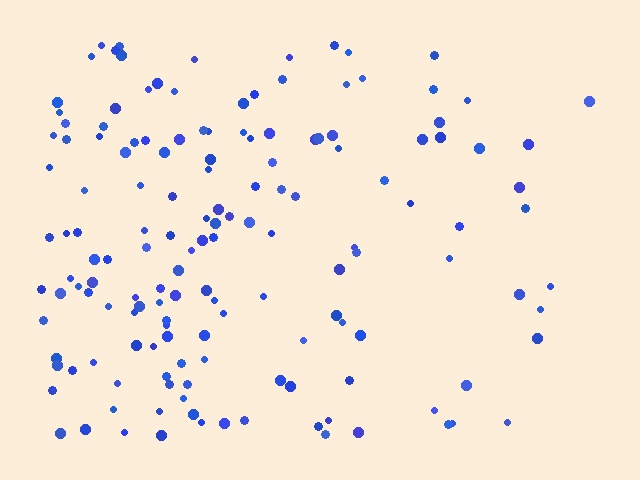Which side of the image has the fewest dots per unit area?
The right.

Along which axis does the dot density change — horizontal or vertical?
Horizontal.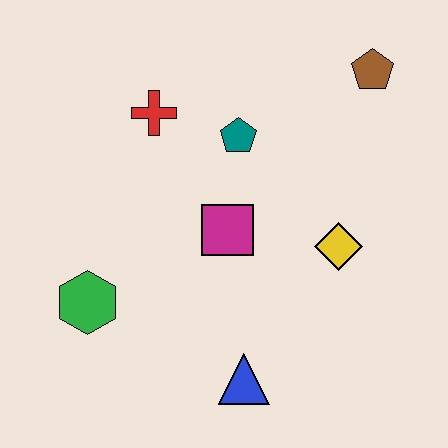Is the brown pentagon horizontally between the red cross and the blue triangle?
No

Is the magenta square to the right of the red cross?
Yes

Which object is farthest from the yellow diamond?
The green hexagon is farthest from the yellow diamond.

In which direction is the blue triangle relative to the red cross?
The blue triangle is below the red cross.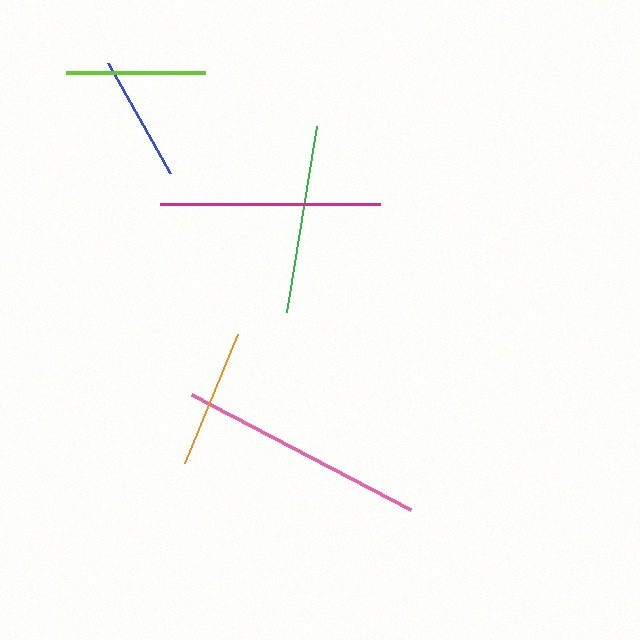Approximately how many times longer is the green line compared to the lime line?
The green line is approximately 1.3 times the length of the lime line.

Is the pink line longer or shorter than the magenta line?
The pink line is longer than the magenta line.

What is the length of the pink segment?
The pink segment is approximately 248 pixels long.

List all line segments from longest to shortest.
From longest to shortest: pink, magenta, green, lime, orange, blue.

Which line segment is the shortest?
The blue line is the shortest at approximately 126 pixels.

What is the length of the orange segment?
The orange segment is approximately 139 pixels long.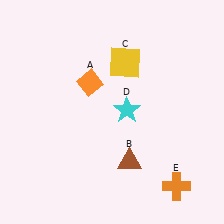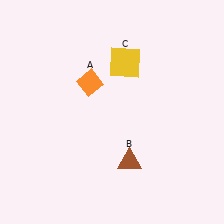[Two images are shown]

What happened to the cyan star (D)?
The cyan star (D) was removed in Image 2. It was in the top-right area of Image 1.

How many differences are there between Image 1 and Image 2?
There are 2 differences between the two images.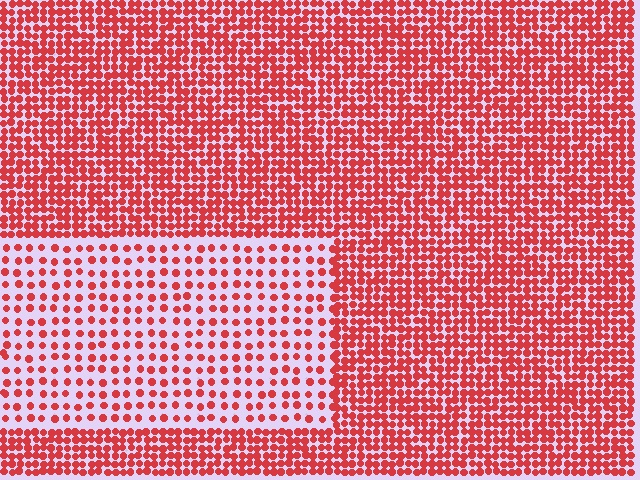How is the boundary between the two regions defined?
The boundary is defined by a change in element density (approximately 2.3x ratio). All elements are the same color, size, and shape.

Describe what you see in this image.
The image contains small red elements arranged at two different densities. A rectangle-shaped region is visible where the elements are less densely packed than the surrounding area.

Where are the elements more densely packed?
The elements are more densely packed outside the rectangle boundary.